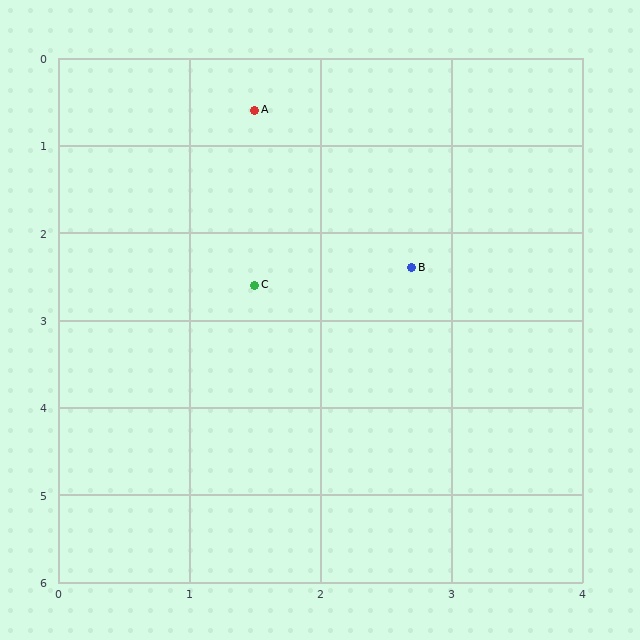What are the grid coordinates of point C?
Point C is at approximately (1.5, 2.6).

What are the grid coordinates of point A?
Point A is at approximately (1.5, 0.6).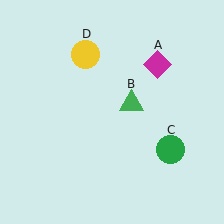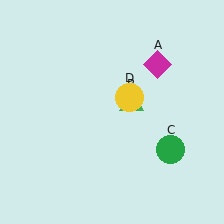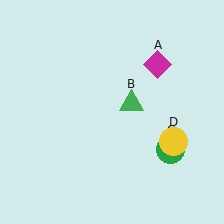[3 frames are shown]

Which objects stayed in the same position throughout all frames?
Magenta diamond (object A) and green triangle (object B) and green circle (object C) remained stationary.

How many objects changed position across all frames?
1 object changed position: yellow circle (object D).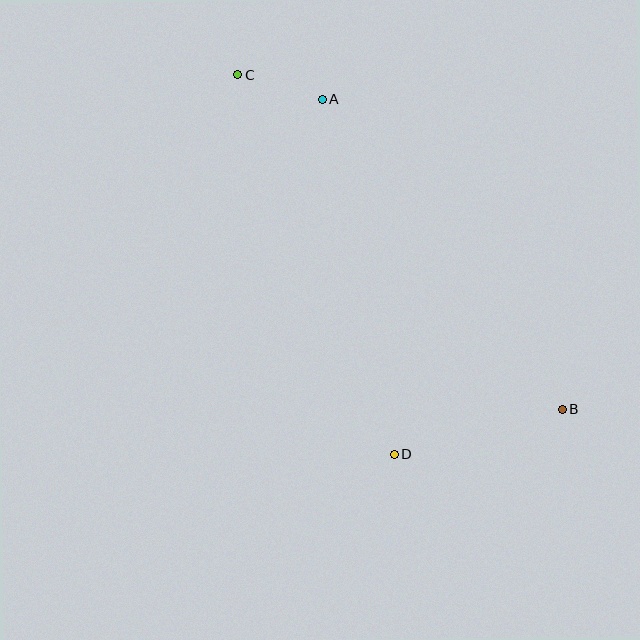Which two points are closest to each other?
Points A and C are closest to each other.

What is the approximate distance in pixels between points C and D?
The distance between C and D is approximately 411 pixels.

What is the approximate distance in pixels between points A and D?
The distance between A and D is approximately 362 pixels.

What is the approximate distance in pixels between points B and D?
The distance between B and D is approximately 175 pixels.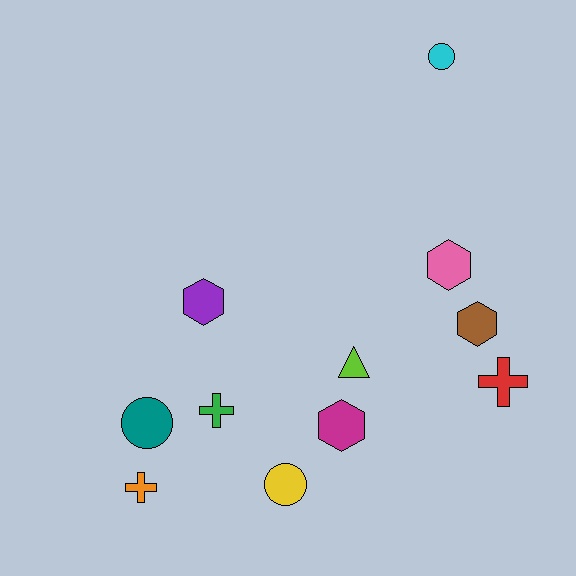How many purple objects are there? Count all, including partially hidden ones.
There is 1 purple object.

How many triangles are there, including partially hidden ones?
There is 1 triangle.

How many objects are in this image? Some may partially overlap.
There are 11 objects.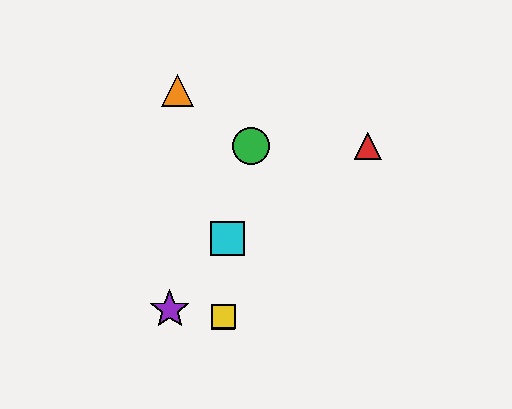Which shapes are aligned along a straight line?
The red triangle, the blue square, the yellow square are aligned along a straight line.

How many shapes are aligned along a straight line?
3 shapes (the red triangle, the blue square, the yellow square) are aligned along a straight line.